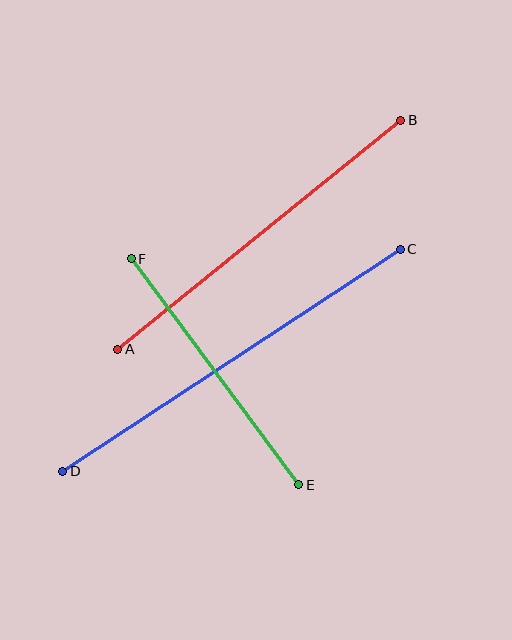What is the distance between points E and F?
The distance is approximately 281 pixels.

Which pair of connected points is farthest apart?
Points C and D are farthest apart.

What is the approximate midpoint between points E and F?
The midpoint is at approximately (215, 372) pixels.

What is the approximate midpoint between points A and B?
The midpoint is at approximately (259, 235) pixels.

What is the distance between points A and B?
The distance is approximately 364 pixels.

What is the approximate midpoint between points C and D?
The midpoint is at approximately (231, 360) pixels.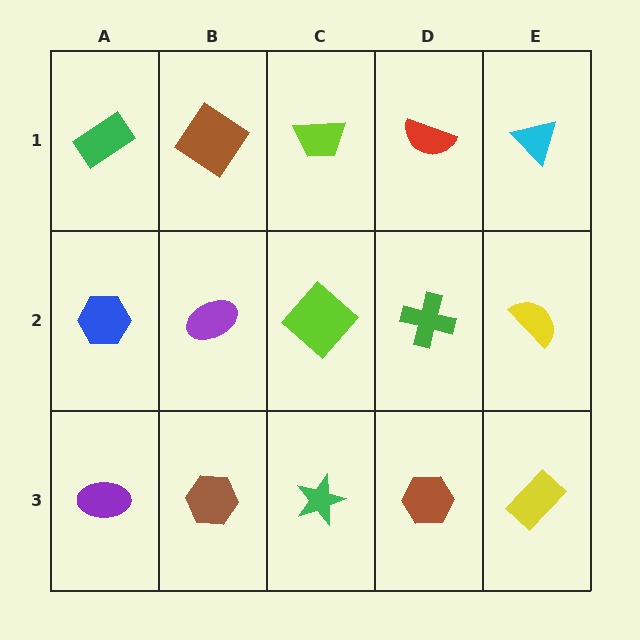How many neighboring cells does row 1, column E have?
2.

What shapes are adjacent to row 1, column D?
A green cross (row 2, column D), a lime trapezoid (row 1, column C), a cyan triangle (row 1, column E).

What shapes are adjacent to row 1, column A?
A blue hexagon (row 2, column A), a brown diamond (row 1, column B).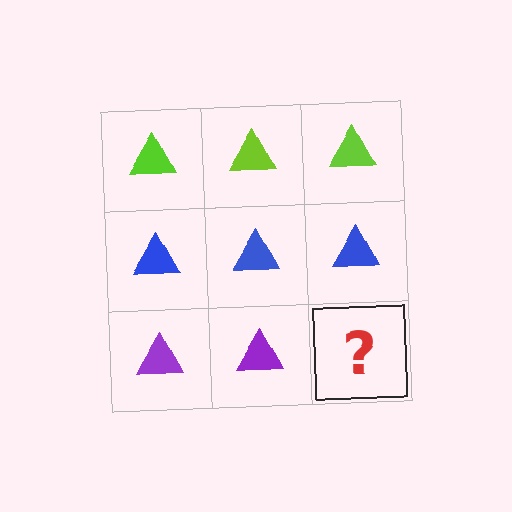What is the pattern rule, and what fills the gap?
The rule is that each row has a consistent color. The gap should be filled with a purple triangle.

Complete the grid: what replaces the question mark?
The question mark should be replaced with a purple triangle.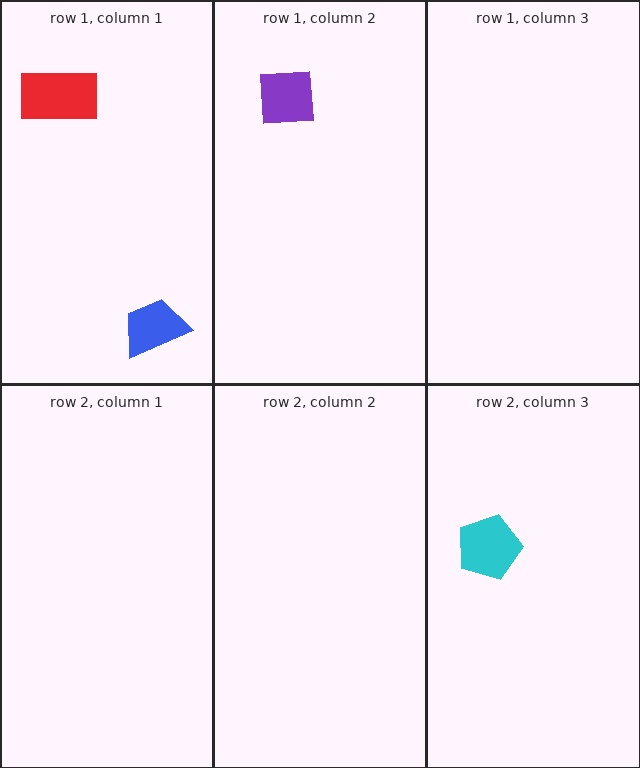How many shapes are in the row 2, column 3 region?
1.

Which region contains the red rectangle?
The row 1, column 1 region.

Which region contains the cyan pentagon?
The row 2, column 3 region.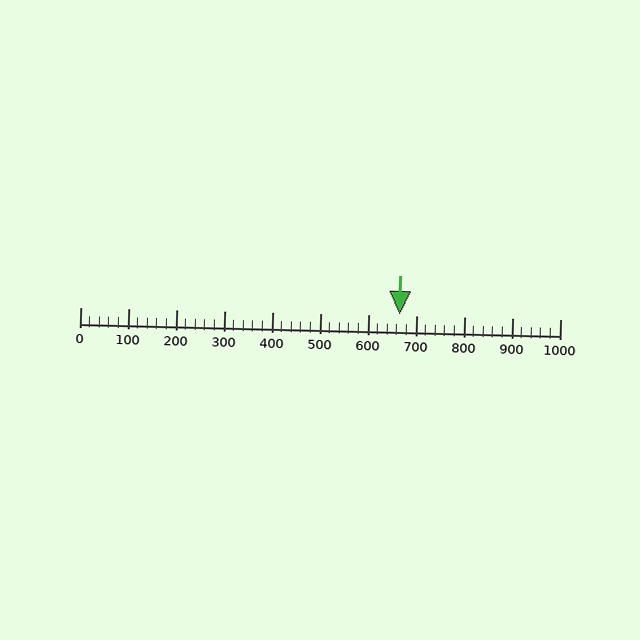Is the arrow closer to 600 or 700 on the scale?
The arrow is closer to 700.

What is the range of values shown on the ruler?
The ruler shows values from 0 to 1000.